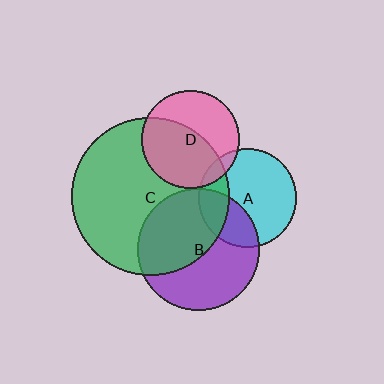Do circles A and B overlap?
Yes.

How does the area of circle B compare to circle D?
Approximately 1.5 times.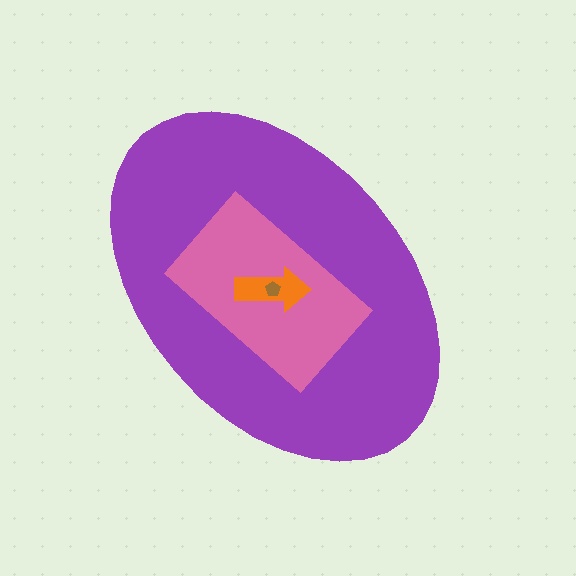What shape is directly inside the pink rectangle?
The orange arrow.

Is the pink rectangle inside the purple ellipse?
Yes.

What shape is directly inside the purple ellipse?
The pink rectangle.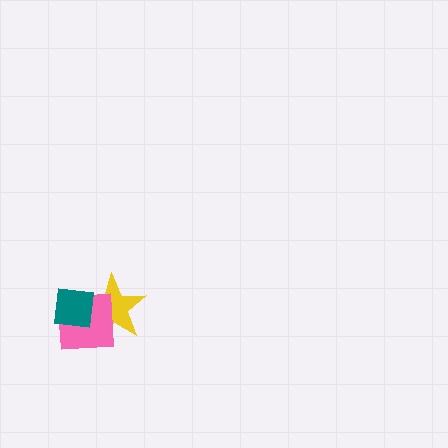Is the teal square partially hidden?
No, no other shape covers it.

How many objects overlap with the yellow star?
2 objects overlap with the yellow star.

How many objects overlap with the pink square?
2 objects overlap with the pink square.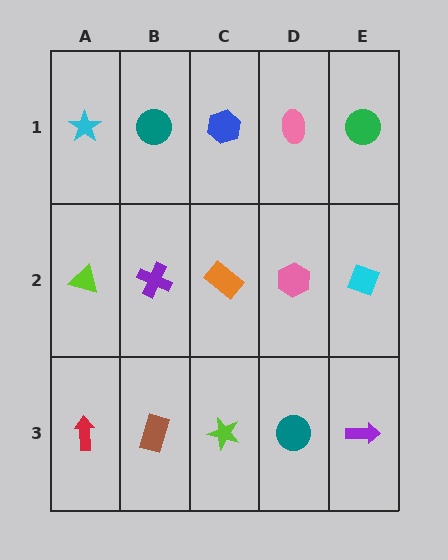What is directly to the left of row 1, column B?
A cyan star.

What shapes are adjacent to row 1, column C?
An orange rectangle (row 2, column C), a teal circle (row 1, column B), a pink ellipse (row 1, column D).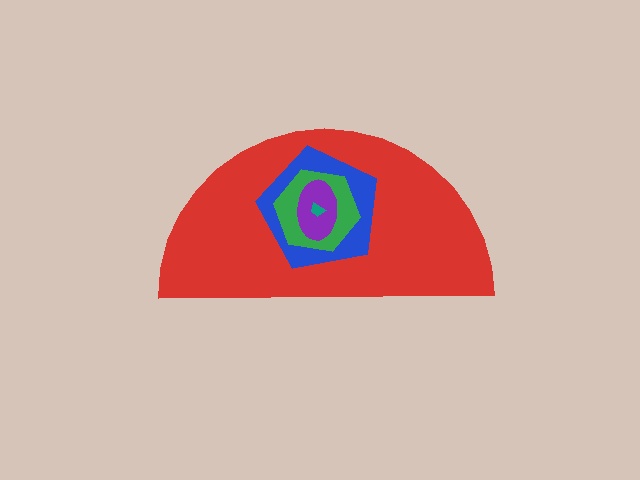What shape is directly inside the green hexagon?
The purple ellipse.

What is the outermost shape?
The red semicircle.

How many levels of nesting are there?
5.